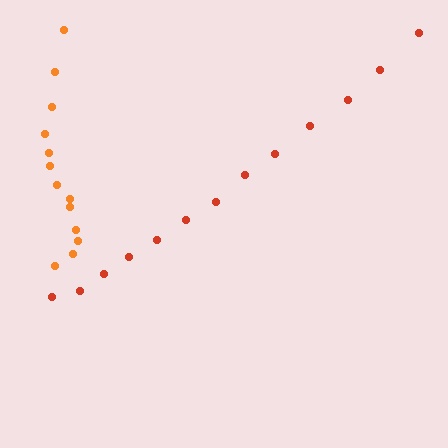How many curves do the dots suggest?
There are 2 distinct paths.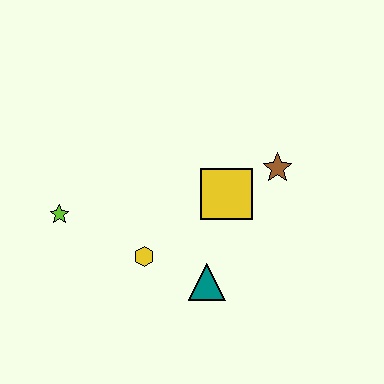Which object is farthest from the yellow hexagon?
The brown star is farthest from the yellow hexagon.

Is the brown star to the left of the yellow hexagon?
No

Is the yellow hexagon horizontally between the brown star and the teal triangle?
No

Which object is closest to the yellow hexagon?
The teal triangle is closest to the yellow hexagon.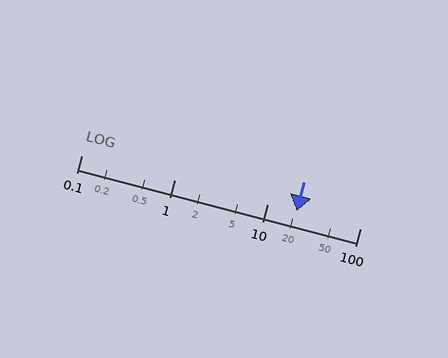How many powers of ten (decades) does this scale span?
The scale spans 3 decades, from 0.1 to 100.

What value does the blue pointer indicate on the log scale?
The pointer indicates approximately 21.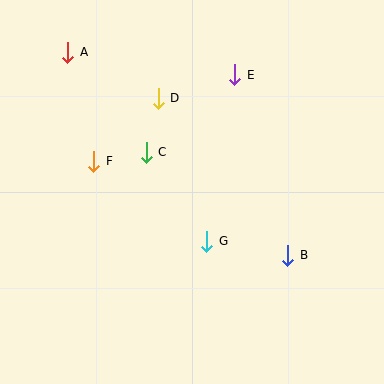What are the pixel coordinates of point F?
Point F is at (93, 161).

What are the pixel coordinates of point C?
Point C is at (146, 152).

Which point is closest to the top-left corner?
Point A is closest to the top-left corner.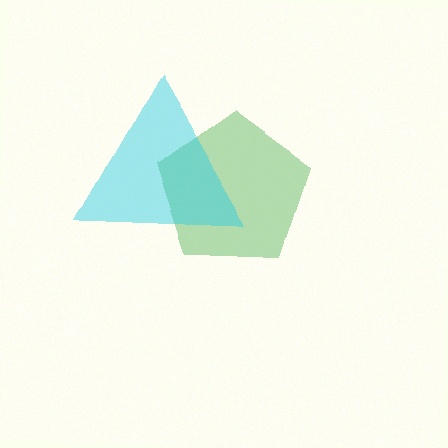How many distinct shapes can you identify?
There are 2 distinct shapes: a green pentagon, a cyan triangle.